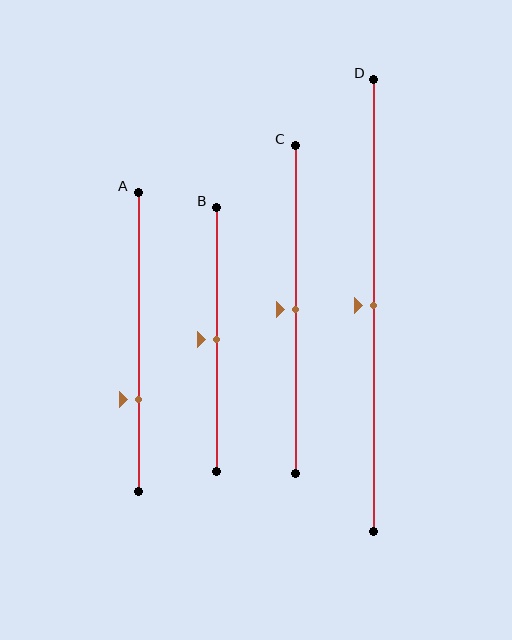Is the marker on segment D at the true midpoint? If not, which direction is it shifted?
Yes, the marker on segment D is at the true midpoint.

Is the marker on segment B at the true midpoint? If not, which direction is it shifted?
Yes, the marker on segment B is at the true midpoint.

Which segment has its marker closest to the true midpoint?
Segment B has its marker closest to the true midpoint.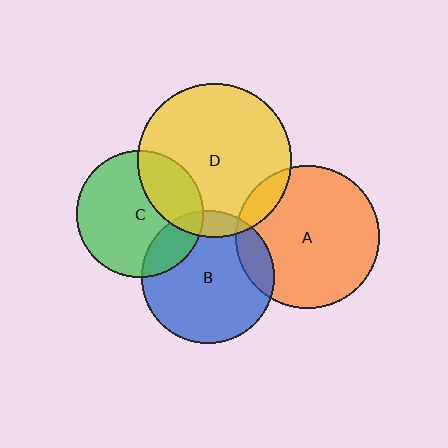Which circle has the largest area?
Circle D (yellow).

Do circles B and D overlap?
Yes.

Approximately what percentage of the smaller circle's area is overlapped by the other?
Approximately 10%.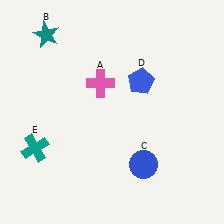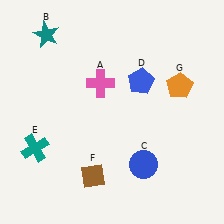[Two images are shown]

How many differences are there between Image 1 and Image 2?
There are 2 differences between the two images.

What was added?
A brown diamond (F), an orange pentagon (G) were added in Image 2.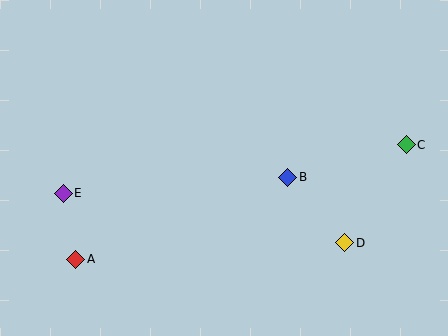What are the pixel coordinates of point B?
Point B is at (288, 177).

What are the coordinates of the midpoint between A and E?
The midpoint between A and E is at (69, 226).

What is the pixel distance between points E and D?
The distance between E and D is 286 pixels.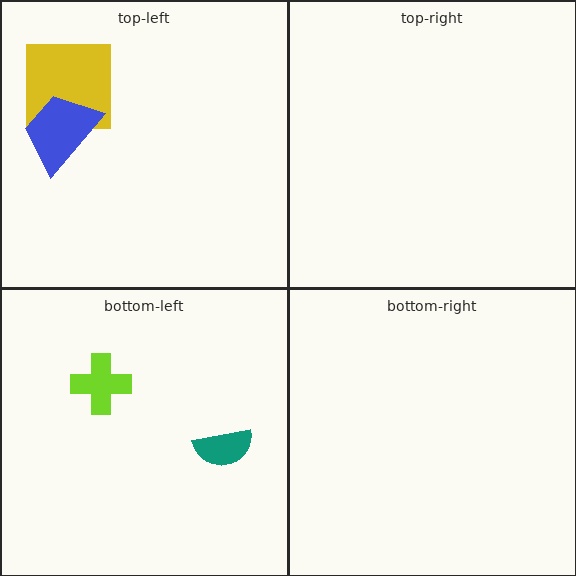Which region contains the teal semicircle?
The bottom-left region.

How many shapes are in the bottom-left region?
2.